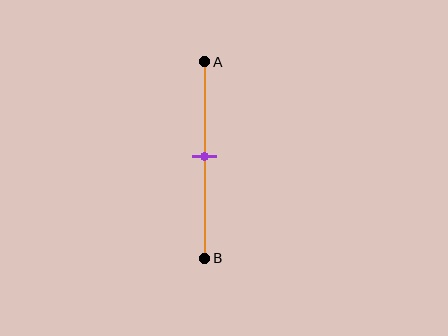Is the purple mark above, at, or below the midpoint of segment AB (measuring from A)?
The purple mark is approximately at the midpoint of segment AB.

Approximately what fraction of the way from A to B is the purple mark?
The purple mark is approximately 50% of the way from A to B.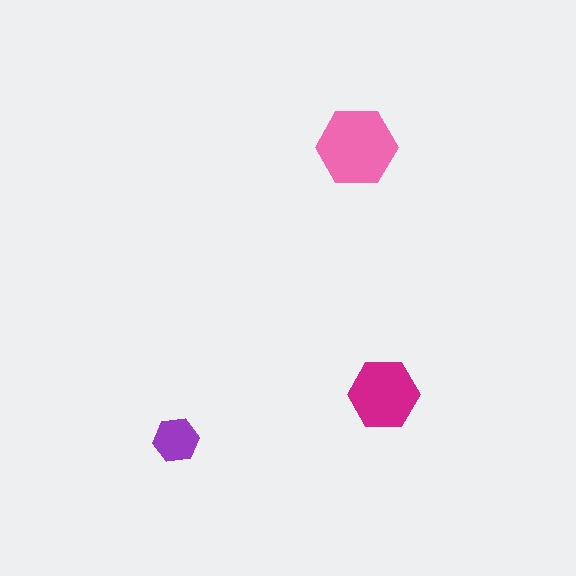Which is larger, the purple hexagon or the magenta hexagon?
The magenta one.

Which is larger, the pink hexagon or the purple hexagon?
The pink one.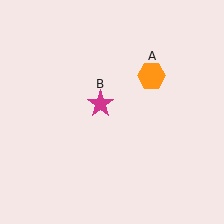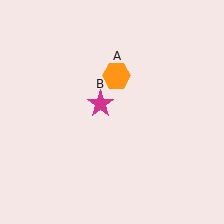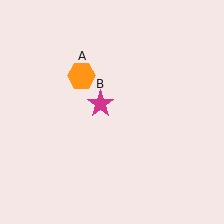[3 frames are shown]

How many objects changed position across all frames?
1 object changed position: orange hexagon (object A).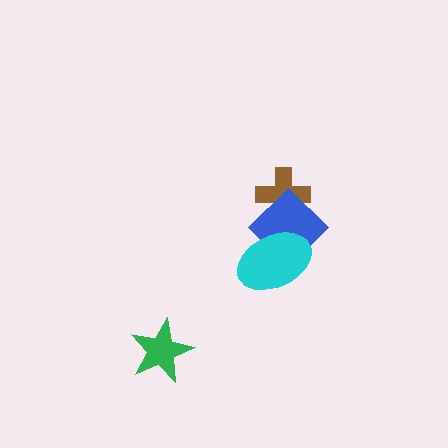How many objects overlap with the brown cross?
1 object overlaps with the brown cross.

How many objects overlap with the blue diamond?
2 objects overlap with the blue diamond.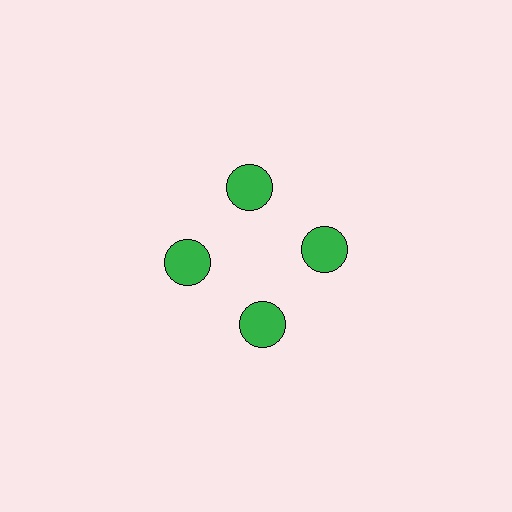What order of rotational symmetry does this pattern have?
This pattern has 4-fold rotational symmetry.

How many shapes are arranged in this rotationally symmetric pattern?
There are 4 shapes, arranged in 4 groups of 1.